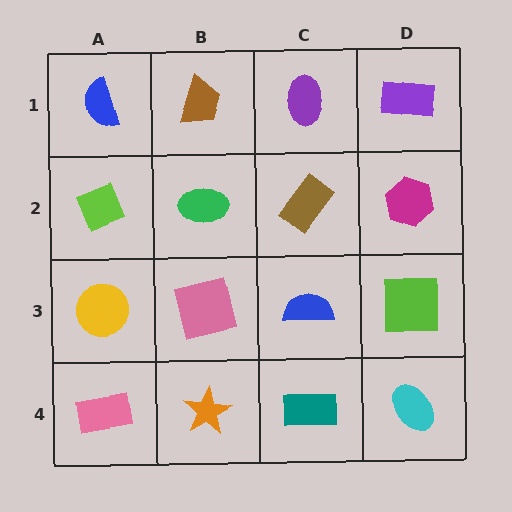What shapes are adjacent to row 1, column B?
A green ellipse (row 2, column B), a blue semicircle (row 1, column A), a purple ellipse (row 1, column C).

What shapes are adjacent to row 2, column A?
A blue semicircle (row 1, column A), a yellow circle (row 3, column A), a green ellipse (row 2, column B).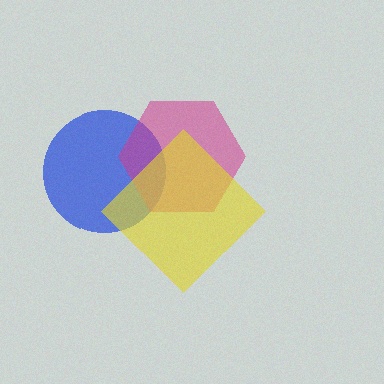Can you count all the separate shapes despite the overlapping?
Yes, there are 3 separate shapes.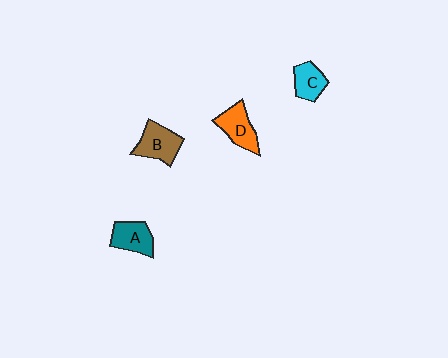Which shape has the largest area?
Shape B (brown).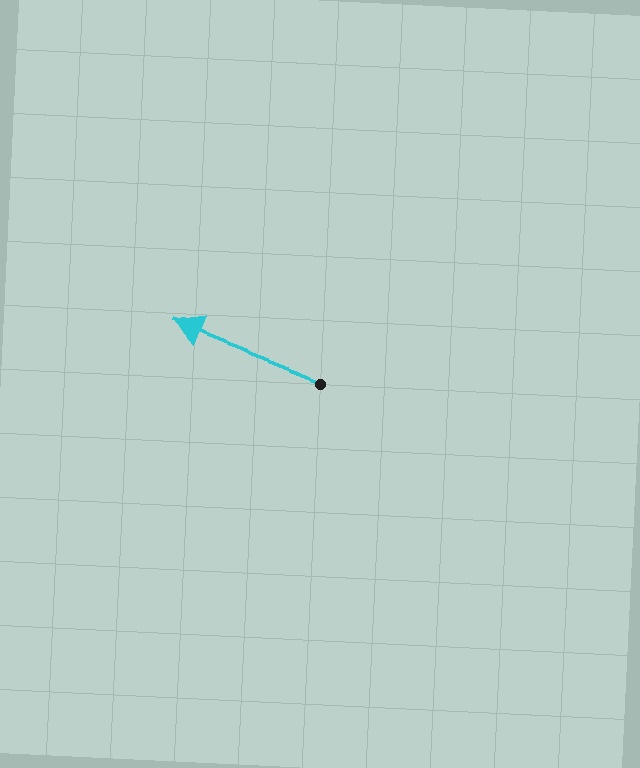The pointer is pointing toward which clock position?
Roughly 10 o'clock.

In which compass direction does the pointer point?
West.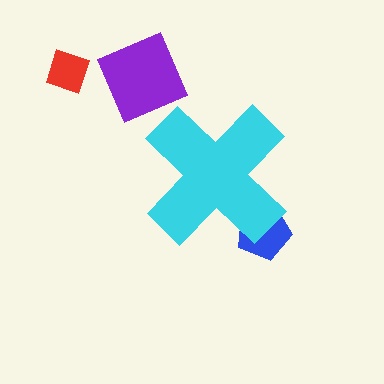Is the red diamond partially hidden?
No, the red diamond is fully visible.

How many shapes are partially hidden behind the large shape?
1 shape is partially hidden.